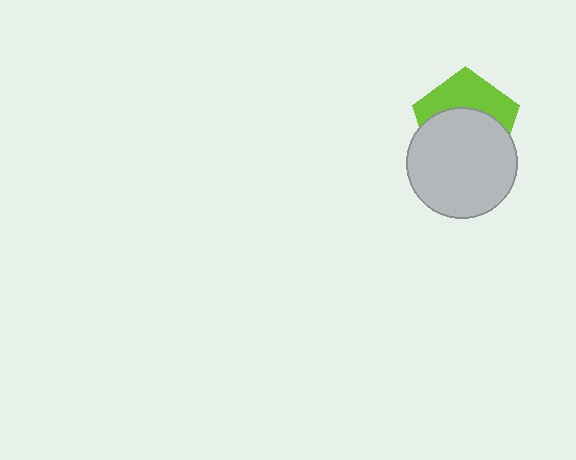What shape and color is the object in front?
The object in front is a light gray circle.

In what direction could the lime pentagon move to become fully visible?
The lime pentagon could move up. That would shift it out from behind the light gray circle entirely.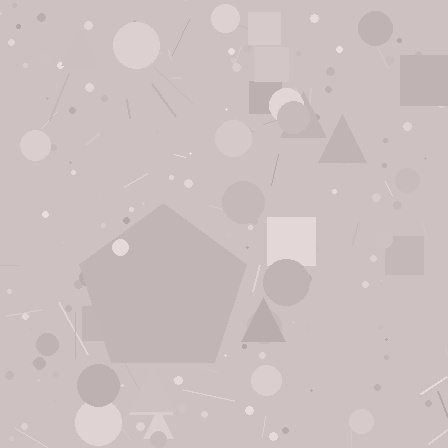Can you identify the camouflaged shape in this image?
The camouflaged shape is a pentagon.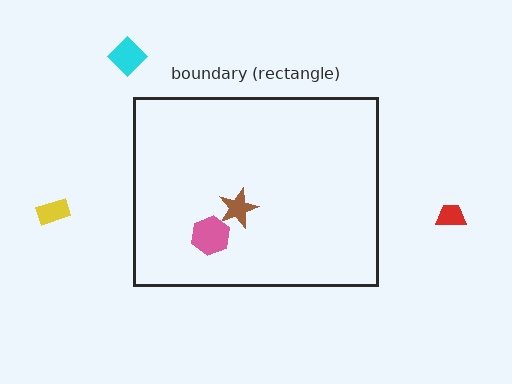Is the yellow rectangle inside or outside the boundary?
Outside.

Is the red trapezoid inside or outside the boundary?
Outside.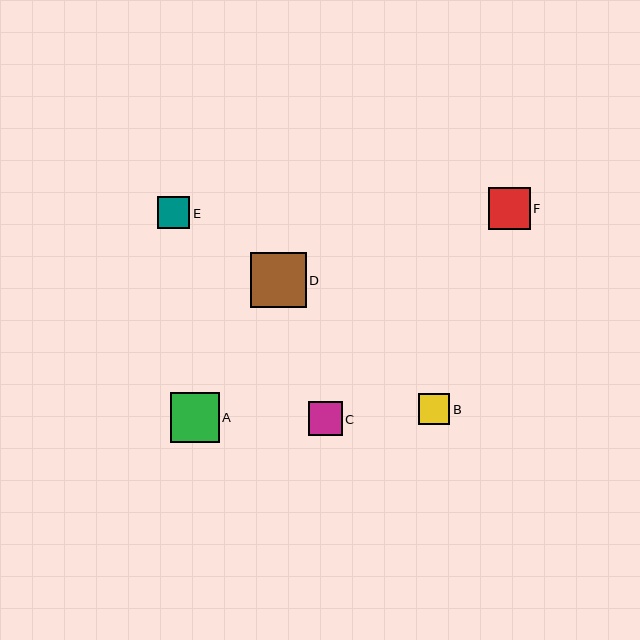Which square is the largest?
Square D is the largest with a size of approximately 55 pixels.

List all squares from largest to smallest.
From largest to smallest: D, A, F, C, E, B.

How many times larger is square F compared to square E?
Square F is approximately 1.3 times the size of square E.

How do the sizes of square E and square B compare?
Square E and square B are approximately the same size.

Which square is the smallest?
Square B is the smallest with a size of approximately 31 pixels.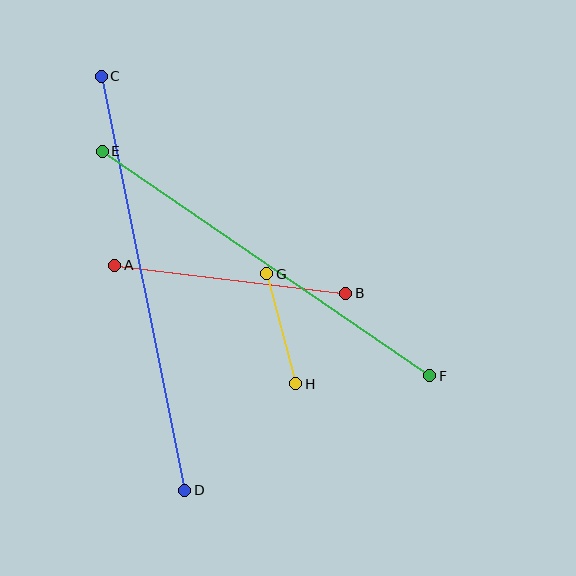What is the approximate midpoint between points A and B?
The midpoint is at approximately (230, 279) pixels.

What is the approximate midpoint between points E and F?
The midpoint is at approximately (266, 264) pixels.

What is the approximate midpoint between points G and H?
The midpoint is at approximately (281, 329) pixels.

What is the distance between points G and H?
The distance is approximately 114 pixels.